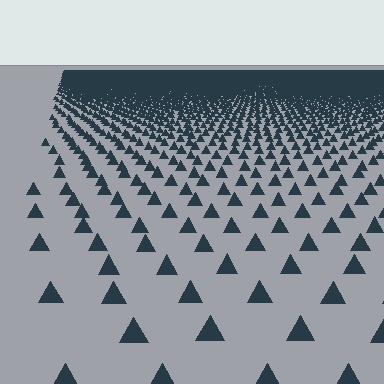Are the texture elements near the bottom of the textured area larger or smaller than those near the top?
Larger. Near the bottom, elements are closer to the viewer and appear at a bigger on-screen size.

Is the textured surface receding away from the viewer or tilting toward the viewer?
The surface is receding away from the viewer. Texture elements get smaller and denser toward the top.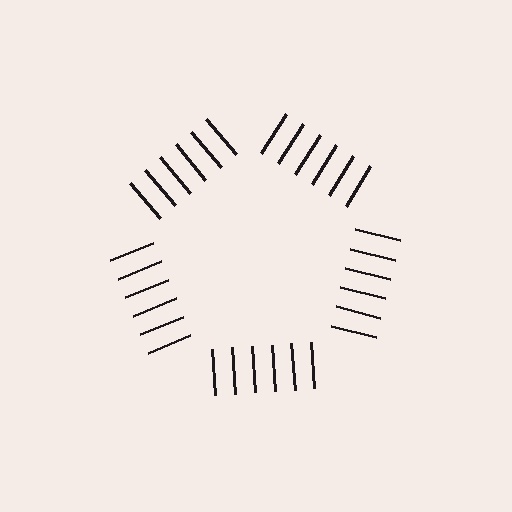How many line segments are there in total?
30 — 6 along each of the 5 edges.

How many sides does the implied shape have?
5 sides — the line-ends trace a pentagon.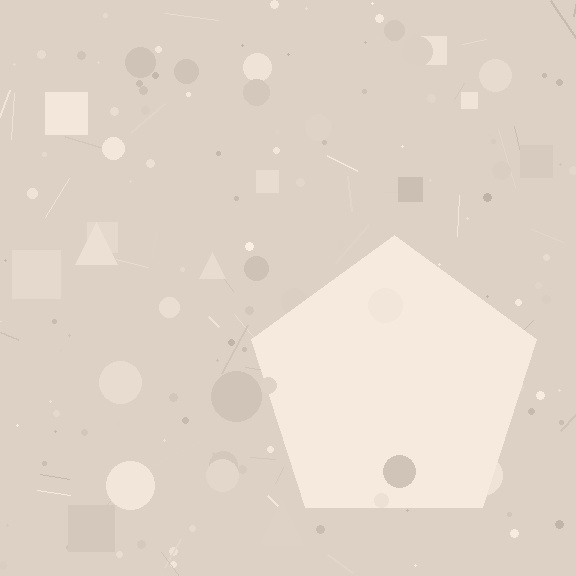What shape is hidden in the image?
A pentagon is hidden in the image.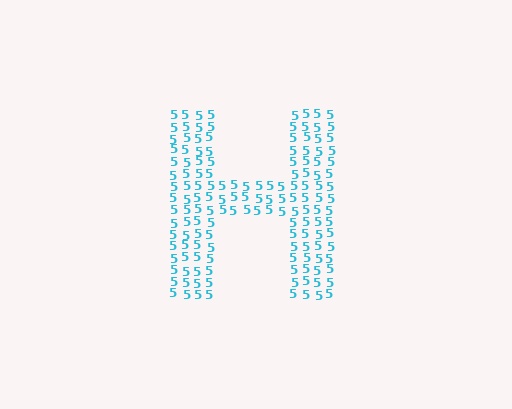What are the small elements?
The small elements are digit 5's.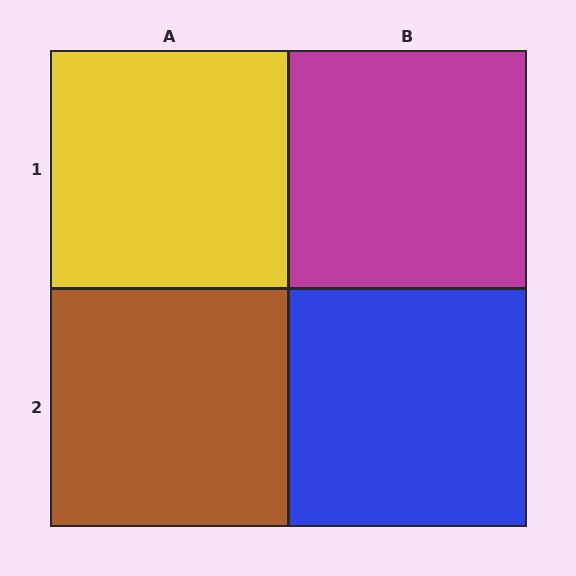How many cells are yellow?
1 cell is yellow.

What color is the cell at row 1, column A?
Yellow.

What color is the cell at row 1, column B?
Magenta.